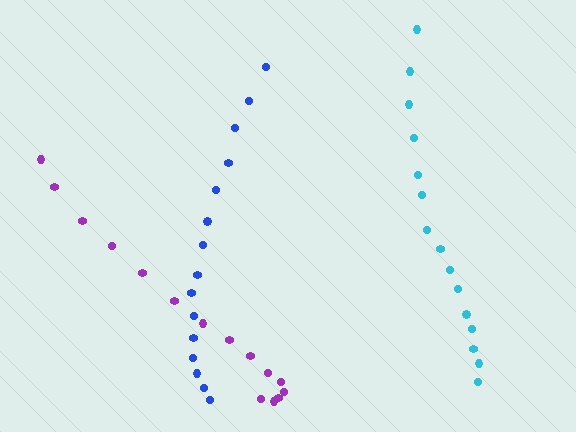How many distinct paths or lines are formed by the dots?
There are 3 distinct paths.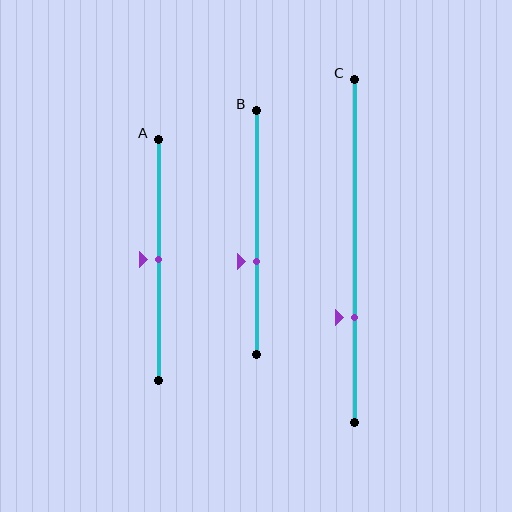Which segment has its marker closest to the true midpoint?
Segment A has its marker closest to the true midpoint.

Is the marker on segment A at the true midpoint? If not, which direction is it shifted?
Yes, the marker on segment A is at the true midpoint.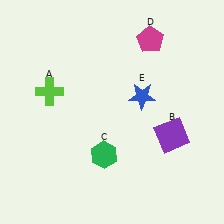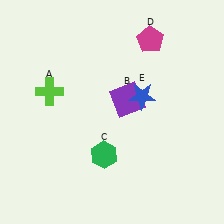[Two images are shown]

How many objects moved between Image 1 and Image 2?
1 object moved between the two images.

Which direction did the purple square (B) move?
The purple square (B) moved left.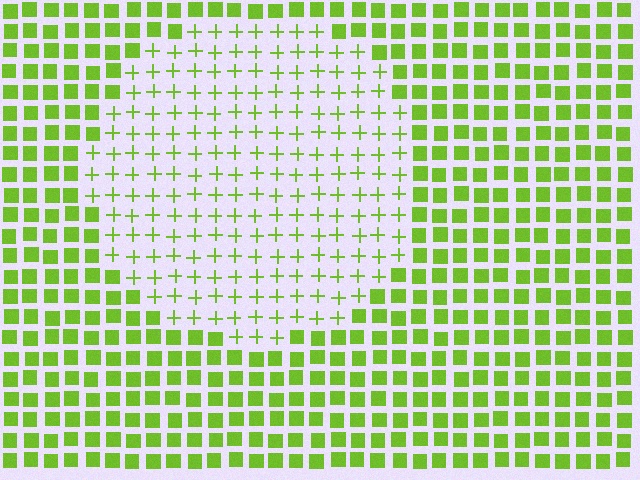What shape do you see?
I see a circle.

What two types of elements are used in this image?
The image uses plus signs inside the circle region and squares outside it.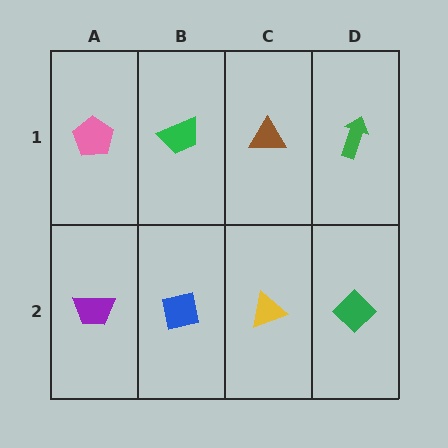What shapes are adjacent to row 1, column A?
A purple trapezoid (row 2, column A), a green trapezoid (row 1, column B).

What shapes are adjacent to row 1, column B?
A blue square (row 2, column B), a pink pentagon (row 1, column A), a brown triangle (row 1, column C).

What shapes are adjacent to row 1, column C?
A yellow triangle (row 2, column C), a green trapezoid (row 1, column B), a green arrow (row 1, column D).